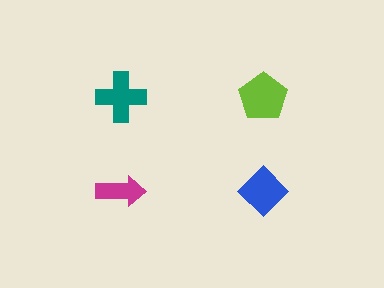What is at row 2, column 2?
A blue diamond.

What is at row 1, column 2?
A lime pentagon.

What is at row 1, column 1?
A teal cross.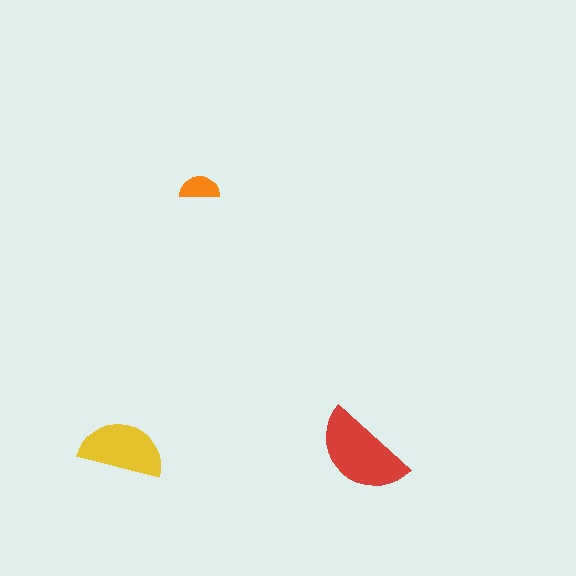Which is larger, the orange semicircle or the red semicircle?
The red one.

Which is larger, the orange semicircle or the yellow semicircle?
The yellow one.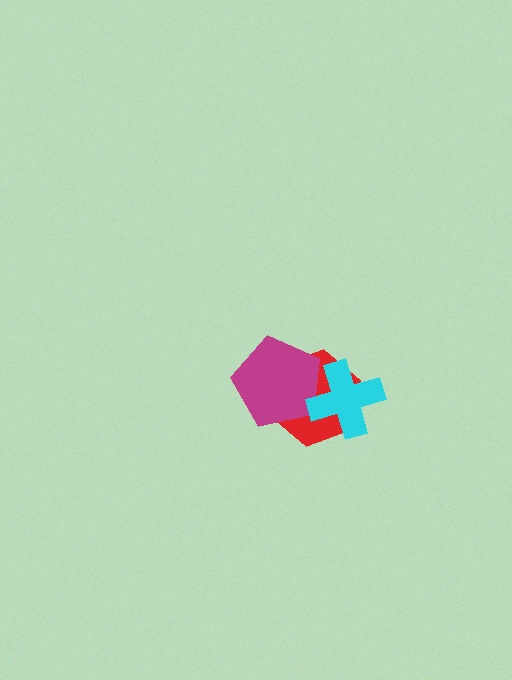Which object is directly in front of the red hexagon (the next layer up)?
The magenta pentagon is directly in front of the red hexagon.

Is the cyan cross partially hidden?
No, no other shape covers it.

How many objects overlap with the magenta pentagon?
2 objects overlap with the magenta pentagon.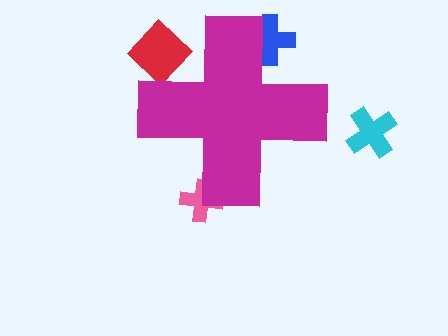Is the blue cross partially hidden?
Yes, the blue cross is partially hidden behind the magenta cross.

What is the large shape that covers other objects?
A magenta cross.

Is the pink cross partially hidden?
Yes, the pink cross is partially hidden behind the magenta cross.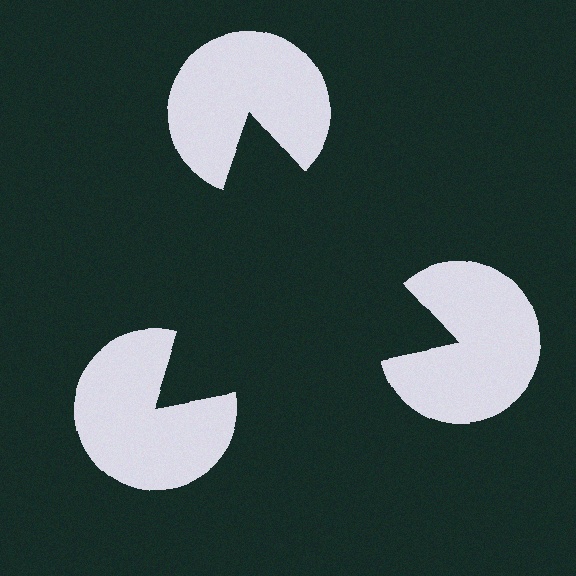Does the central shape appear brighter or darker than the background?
It typically appears slightly darker than the background, even though no actual brightness change is drawn.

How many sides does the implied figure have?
3 sides.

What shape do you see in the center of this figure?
An illusory triangle — its edges are inferred from the aligned wedge cuts in the pac-man discs, not physically drawn.